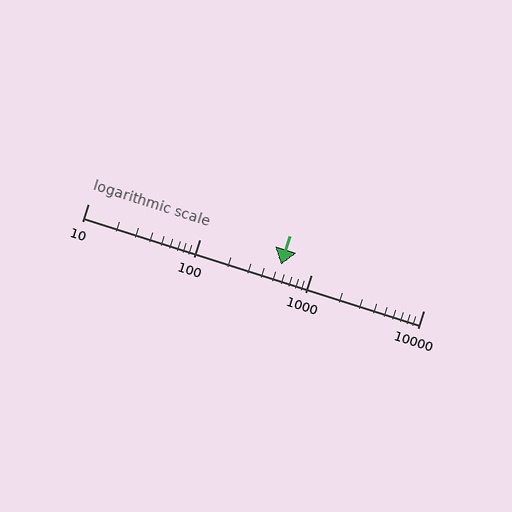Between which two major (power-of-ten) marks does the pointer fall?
The pointer is between 100 and 1000.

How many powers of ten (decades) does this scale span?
The scale spans 3 decades, from 10 to 10000.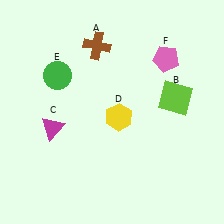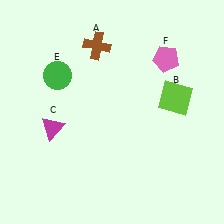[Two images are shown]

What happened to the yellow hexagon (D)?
The yellow hexagon (D) was removed in Image 2. It was in the bottom-right area of Image 1.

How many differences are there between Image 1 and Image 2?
There is 1 difference between the two images.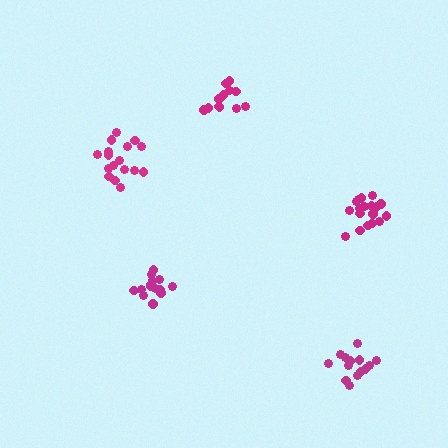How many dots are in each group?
Group 1: 14 dots, Group 2: 18 dots, Group 3: 14 dots, Group 4: 14 dots, Group 5: 17 dots (77 total).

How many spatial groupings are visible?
There are 5 spatial groupings.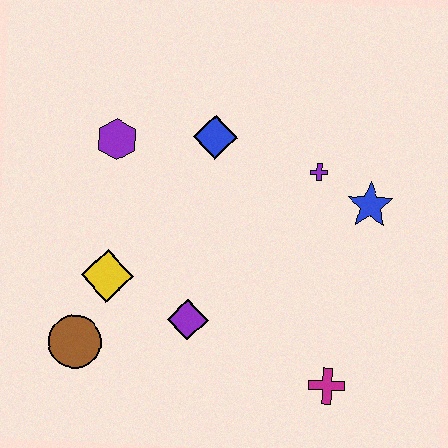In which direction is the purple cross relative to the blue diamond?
The purple cross is to the right of the blue diamond.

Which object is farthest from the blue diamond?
The magenta cross is farthest from the blue diamond.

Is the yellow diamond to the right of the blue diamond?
No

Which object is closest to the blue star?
The purple cross is closest to the blue star.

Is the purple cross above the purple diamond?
Yes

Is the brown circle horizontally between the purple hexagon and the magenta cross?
No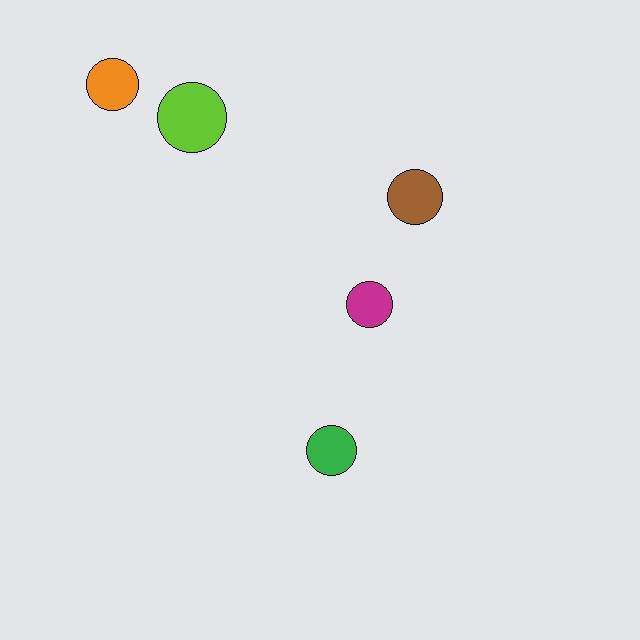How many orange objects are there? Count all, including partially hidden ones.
There is 1 orange object.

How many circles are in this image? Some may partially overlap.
There are 5 circles.